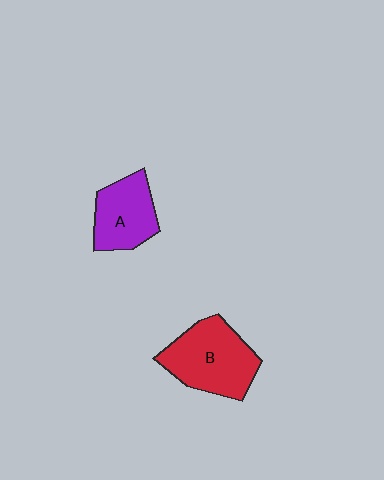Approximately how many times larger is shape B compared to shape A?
Approximately 1.4 times.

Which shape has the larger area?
Shape B (red).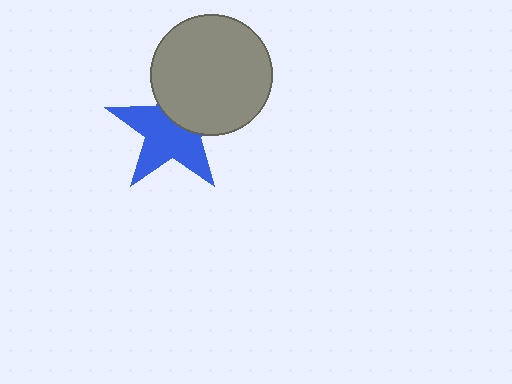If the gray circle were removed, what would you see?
You would see the complete blue star.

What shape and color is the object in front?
The object in front is a gray circle.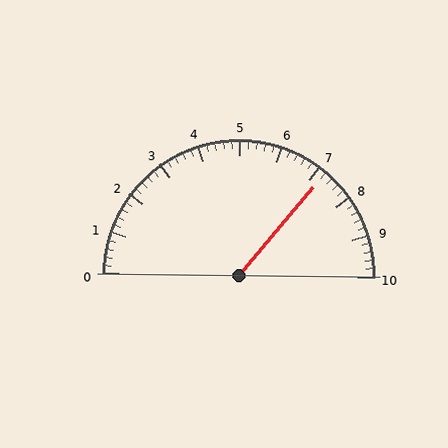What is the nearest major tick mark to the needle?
The nearest major tick mark is 7.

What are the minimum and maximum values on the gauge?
The gauge ranges from 0 to 10.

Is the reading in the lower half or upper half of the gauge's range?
The reading is in the upper half of the range (0 to 10).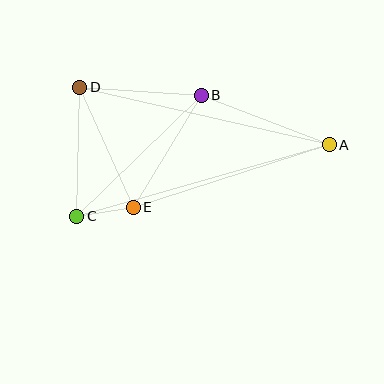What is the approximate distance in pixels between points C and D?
The distance between C and D is approximately 129 pixels.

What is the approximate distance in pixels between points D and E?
The distance between D and E is approximately 132 pixels.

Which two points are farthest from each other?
Points A and C are farthest from each other.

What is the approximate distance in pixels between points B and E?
The distance between B and E is approximately 131 pixels.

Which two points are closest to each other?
Points C and E are closest to each other.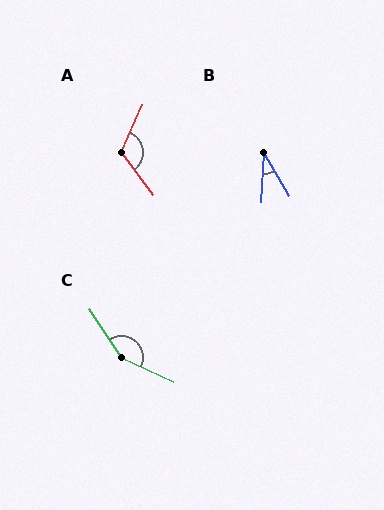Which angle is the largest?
C, at approximately 148 degrees.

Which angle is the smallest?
B, at approximately 34 degrees.